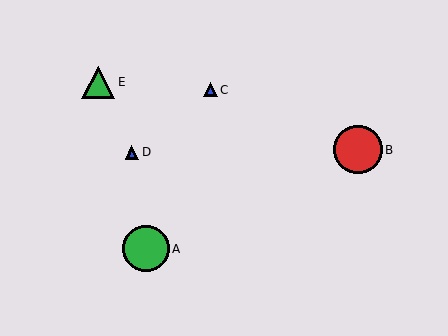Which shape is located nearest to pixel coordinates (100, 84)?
The green triangle (labeled E) at (98, 82) is nearest to that location.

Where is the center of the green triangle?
The center of the green triangle is at (98, 82).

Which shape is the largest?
The red circle (labeled B) is the largest.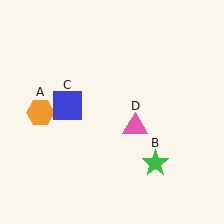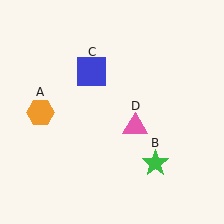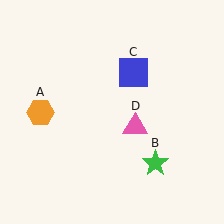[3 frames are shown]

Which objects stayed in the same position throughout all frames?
Orange hexagon (object A) and green star (object B) and pink triangle (object D) remained stationary.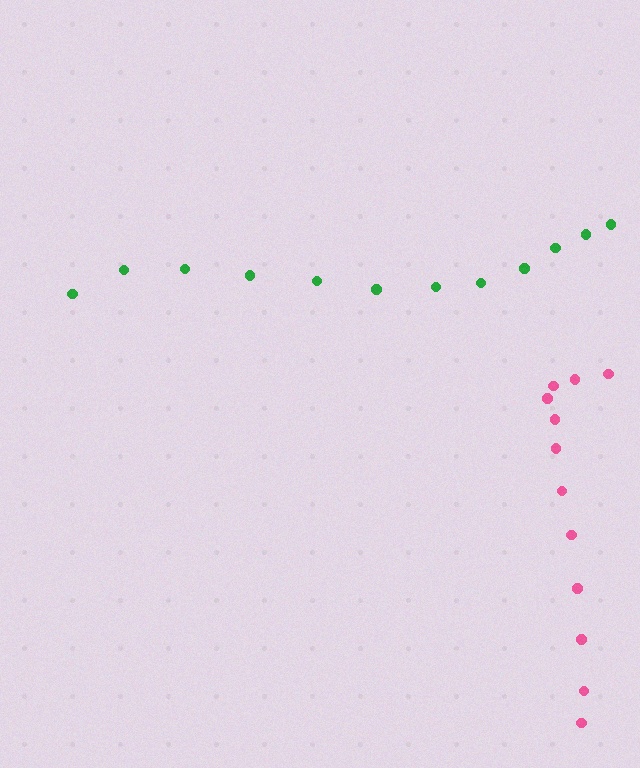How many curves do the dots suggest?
There are 2 distinct paths.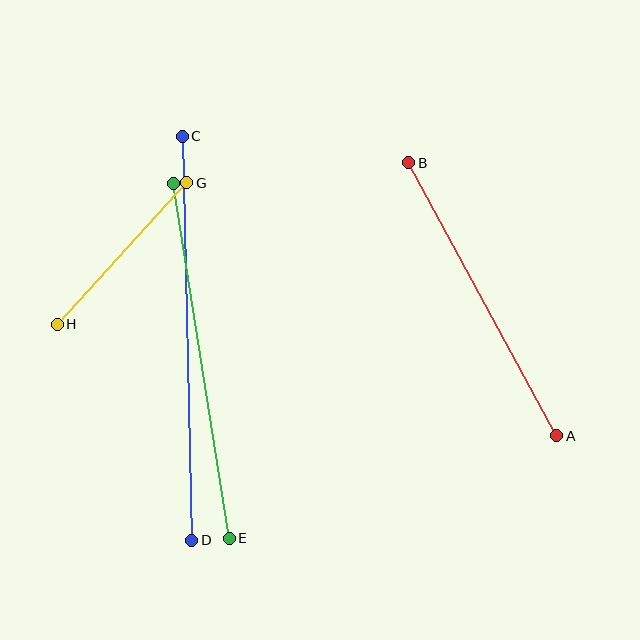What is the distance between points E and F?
The distance is approximately 359 pixels.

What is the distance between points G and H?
The distance is approximately 192 pixels.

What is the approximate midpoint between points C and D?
The midpoint is at approximately (187, 338) pixels.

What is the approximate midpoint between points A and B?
The midpoint is at approximately (483, 299) pixels.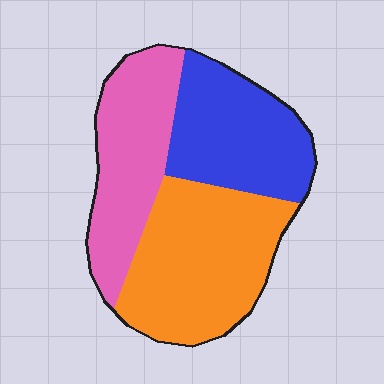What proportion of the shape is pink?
Pink takes up about one third (1/3) of the shape.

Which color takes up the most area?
Orange, at roughly 40%.